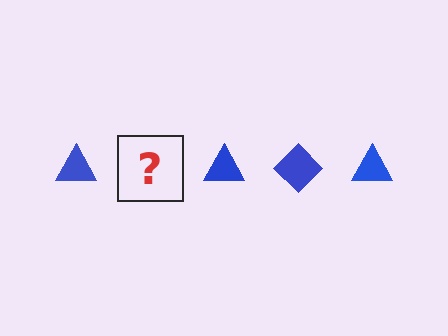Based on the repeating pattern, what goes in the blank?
The blank should be a blue diamond.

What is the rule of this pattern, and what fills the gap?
The rule is that the pattern cycles through triangle, diamond shapes in blue. The gap should be filled with a blue diamond.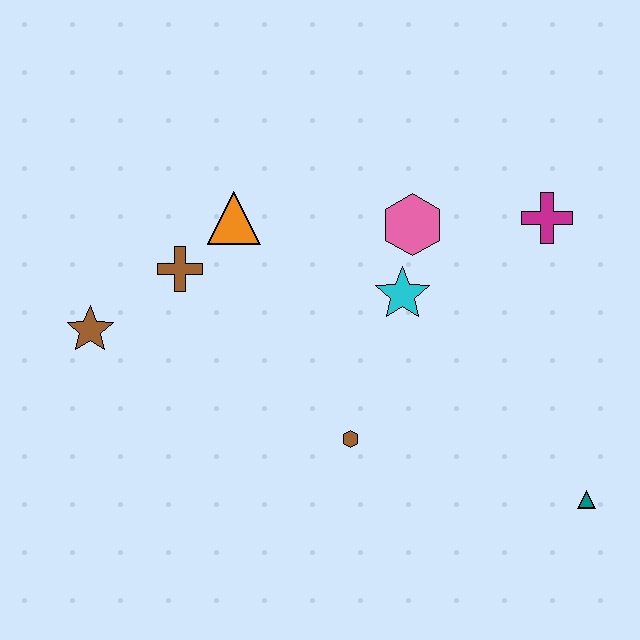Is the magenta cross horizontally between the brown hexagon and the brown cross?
No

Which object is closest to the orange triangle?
The brown cross is closest to the orange triangle.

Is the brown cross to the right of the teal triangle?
No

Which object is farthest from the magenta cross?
The brown star is farthest from the magenta cross.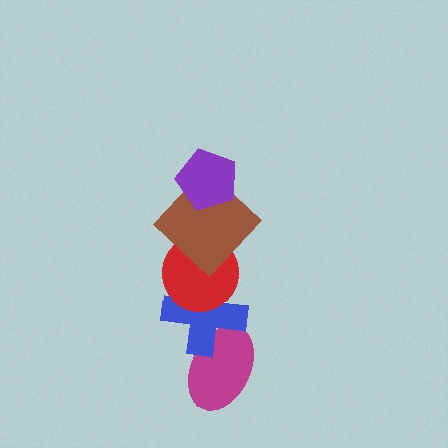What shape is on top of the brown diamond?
The purple pentagon is on top of the brown diamond.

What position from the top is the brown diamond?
The brown diamond is 2nd from the top.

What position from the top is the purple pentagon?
The purple pentagon is 1st from the top.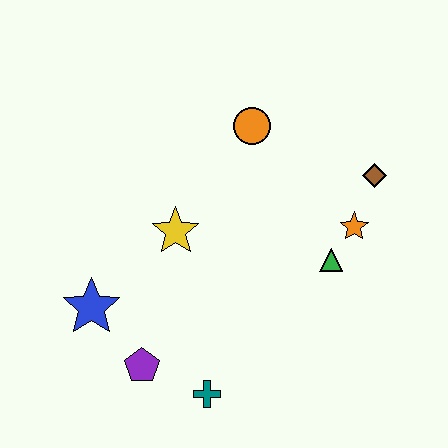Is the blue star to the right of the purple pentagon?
No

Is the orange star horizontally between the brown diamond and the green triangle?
Yes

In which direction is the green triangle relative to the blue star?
The green triangle is to the right of the blue star.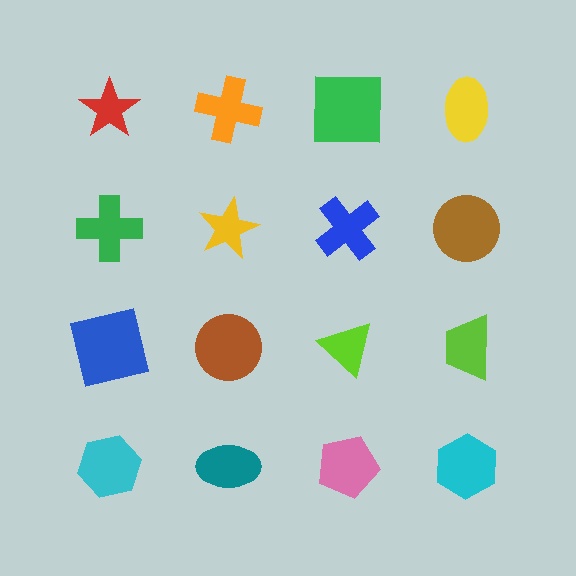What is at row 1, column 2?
An orange cross.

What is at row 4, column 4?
A cyan hexagon.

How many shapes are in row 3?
4 shapes.